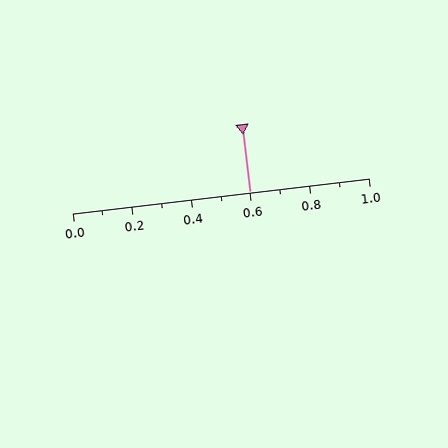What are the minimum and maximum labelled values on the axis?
The axis runs from 0.0 to 1.0.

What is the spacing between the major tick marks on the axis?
The major ticks are spaced 0.2 apart.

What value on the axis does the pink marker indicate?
The marker indicates approximately 0.6.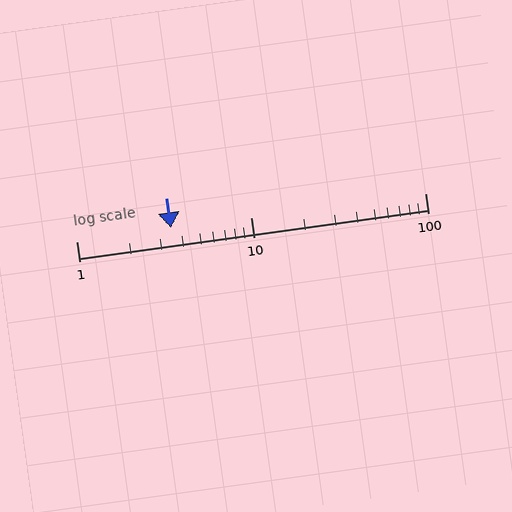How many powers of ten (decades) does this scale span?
The scale spans 2 decades, from 1 to 100.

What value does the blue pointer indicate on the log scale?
The pointer indicates approximately 3.5.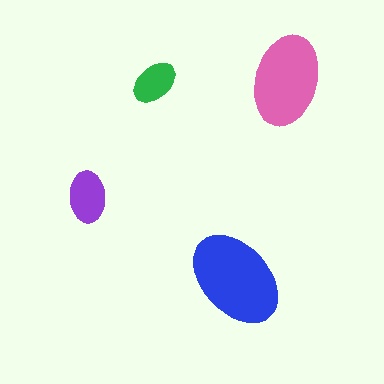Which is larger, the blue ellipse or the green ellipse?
The blue one.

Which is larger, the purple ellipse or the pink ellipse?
The pink one.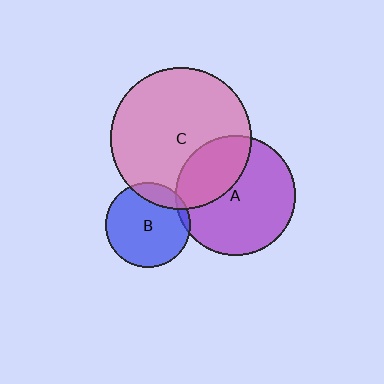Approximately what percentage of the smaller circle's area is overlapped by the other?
Approximately 15%.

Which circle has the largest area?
Circle C (pink).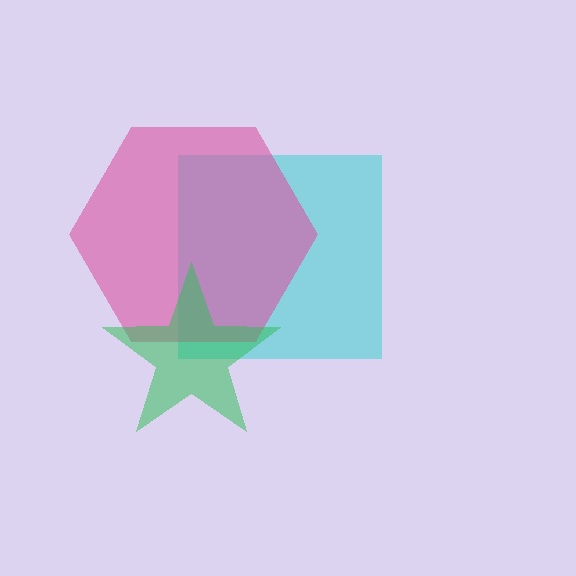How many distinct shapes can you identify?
There are 3 distinct shapes: a cyan square, a pink hexagon, a green star.